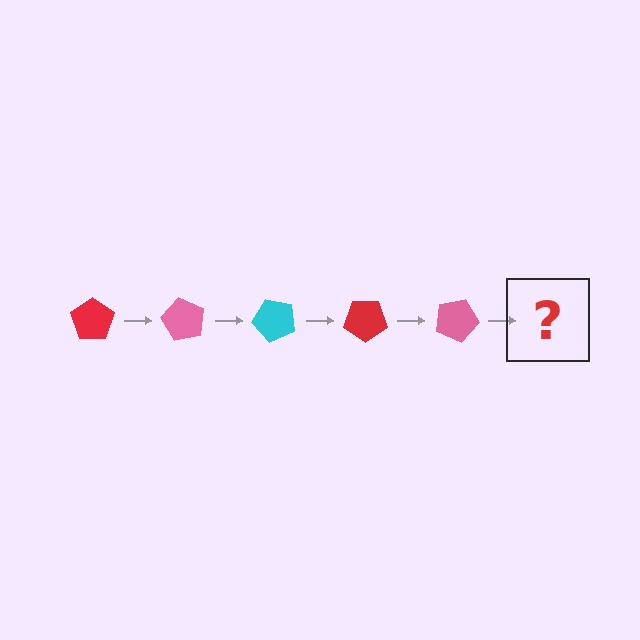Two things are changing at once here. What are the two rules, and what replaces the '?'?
The two rules are that it rotates 60 degrees each step and the color cycles through red, pink, and cyan. The '?' should be a cyan pentagon, rotated 300 degrees from the start.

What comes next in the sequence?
The next element should be a cyan pentagon, rotated 300 degrees from the start.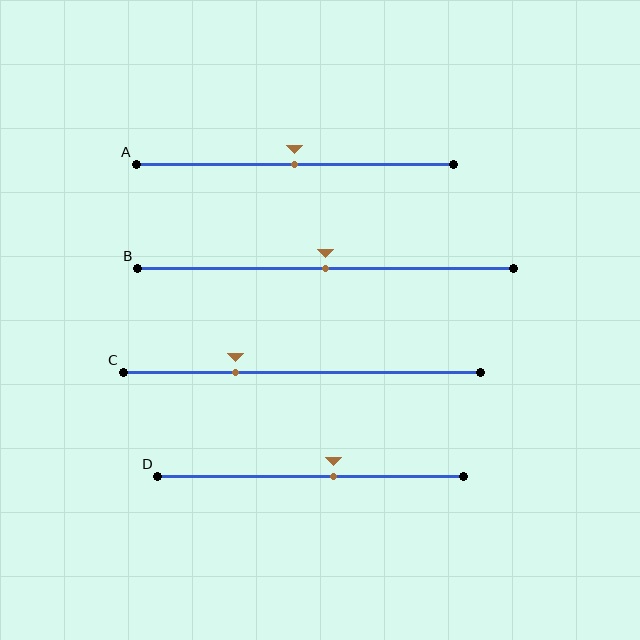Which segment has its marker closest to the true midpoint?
Segment A has its marker closest to the true midpoint.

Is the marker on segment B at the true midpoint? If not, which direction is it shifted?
Yes, the marker on segment B is at the true midpoint.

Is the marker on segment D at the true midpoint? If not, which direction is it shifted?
No, the marker on segment D is shifted to the right by about 8% of the segment length.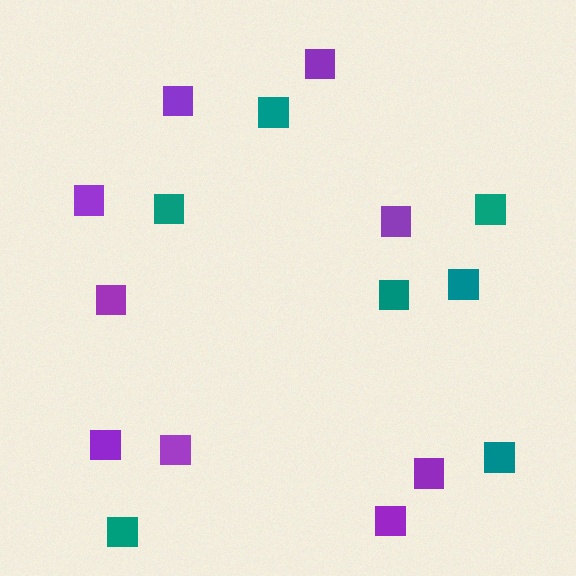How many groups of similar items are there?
There are 2 groups: one group of teal squares (7) and one group of purple squares (9).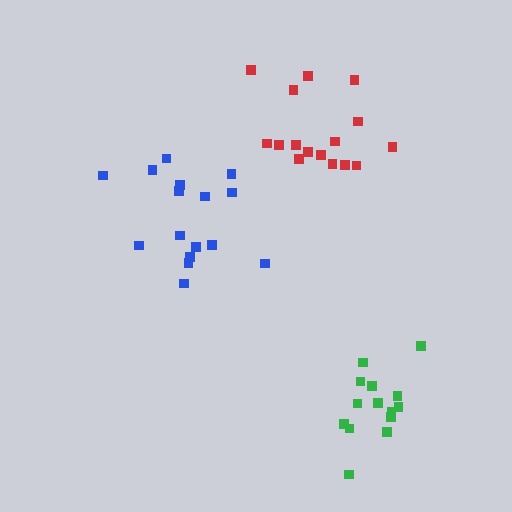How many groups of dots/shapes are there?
There are 3 groups.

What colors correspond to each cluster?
The clusters are colored: red, blue, green.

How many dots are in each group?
Group 1: 16 dots, Group 2: 16 dots, Group 3: 14 dots (46 total).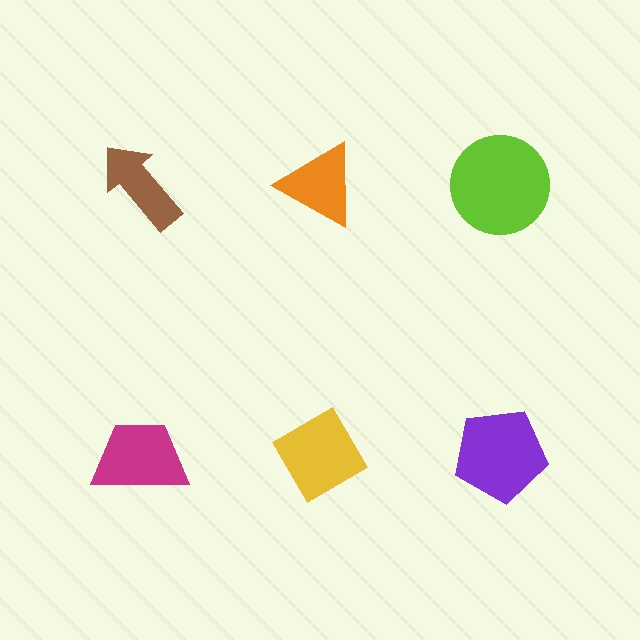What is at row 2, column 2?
A yellow diamond.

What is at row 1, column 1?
A brown arrow.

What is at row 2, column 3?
A purple pentagon.